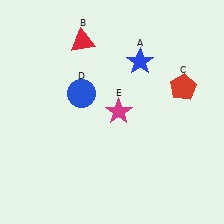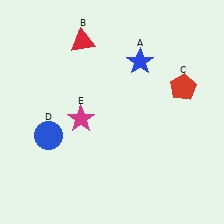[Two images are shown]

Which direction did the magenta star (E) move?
The magenta star (E) moved left.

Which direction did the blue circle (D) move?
The blue circle (D) moved down.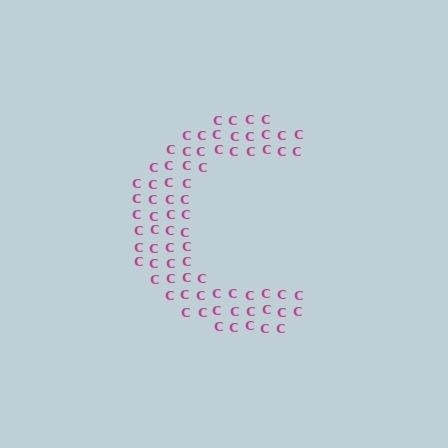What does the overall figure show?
The overall figure shows the letter C.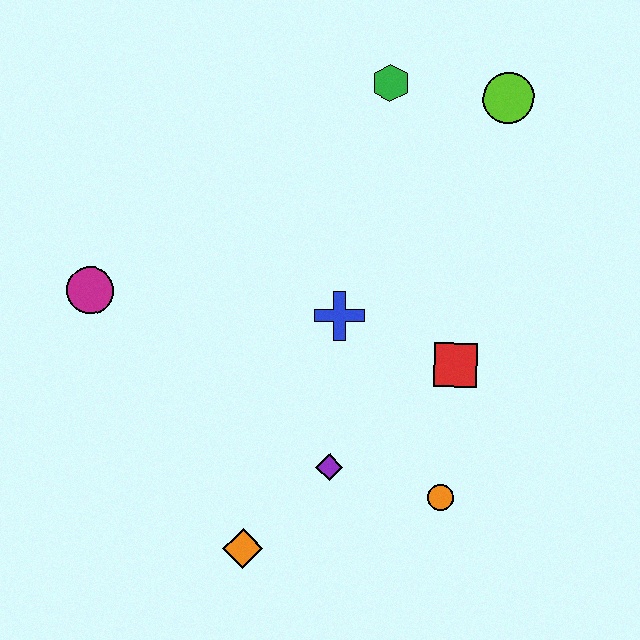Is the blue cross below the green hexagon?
Yes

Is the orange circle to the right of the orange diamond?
Yes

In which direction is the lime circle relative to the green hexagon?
The lime circle is to the right of the green hexagon.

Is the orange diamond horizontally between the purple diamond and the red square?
No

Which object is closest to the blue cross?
The red square is closest to the blue cross.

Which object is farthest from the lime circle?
The orange diamond is farthest from the lime circle.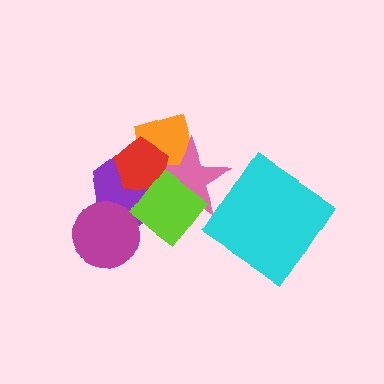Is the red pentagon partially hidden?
Yes, it is partially covered by another shape.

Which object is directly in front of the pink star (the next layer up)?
The red pentagon is directly in front of the pink star.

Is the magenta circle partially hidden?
No, no other shape covers it.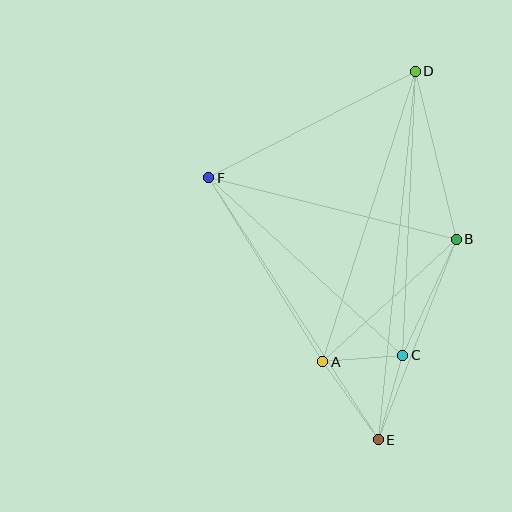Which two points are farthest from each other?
Points D and E are farthest from each other.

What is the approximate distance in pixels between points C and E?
The distance between C and E is approximately 88 pixels.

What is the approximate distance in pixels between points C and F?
The distance between C and F is approximately 263 pixels.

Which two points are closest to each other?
Points A and C are closest to each other.